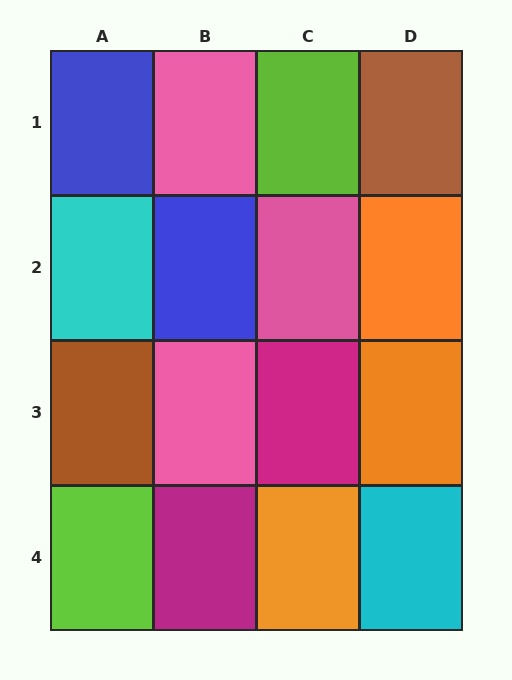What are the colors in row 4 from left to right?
Lime, magenta, orange, cyan.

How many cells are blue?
2 cells are blue.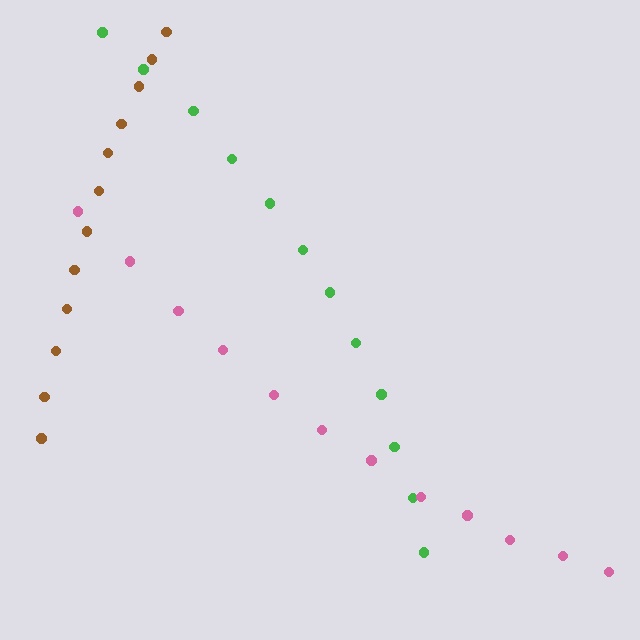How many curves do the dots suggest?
There are 3 distinct paths.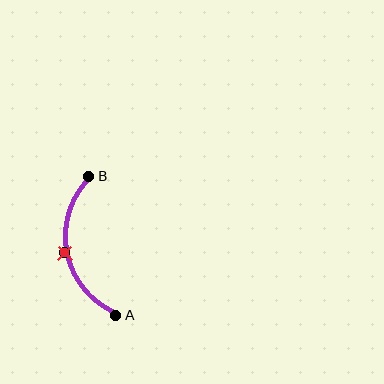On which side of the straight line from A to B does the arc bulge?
The arc bulges to the left of the straight line connecting A and B.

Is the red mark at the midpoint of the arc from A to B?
Yes. The red mark lies on the arc at equal arc-length from both A and B — it is the arc midpoint.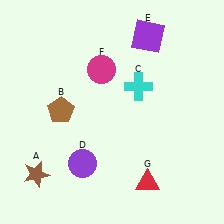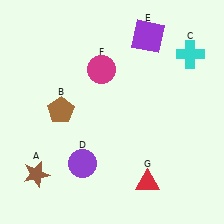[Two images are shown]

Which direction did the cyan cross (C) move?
The cyan cross (C) moved right.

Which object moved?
The cyan cross (C) moved right.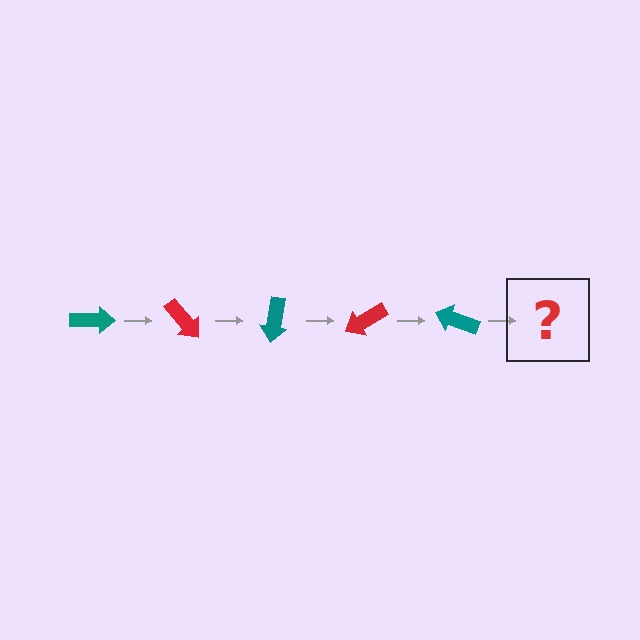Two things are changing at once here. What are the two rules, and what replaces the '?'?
The two rules are that it rotates 50 degrees each step and the color cycles through teal and red. The '?' should be a red arrow, rotated 250 degrees from the start.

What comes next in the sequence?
The next element should be a red arrow, rotated 250 degrees from the start.